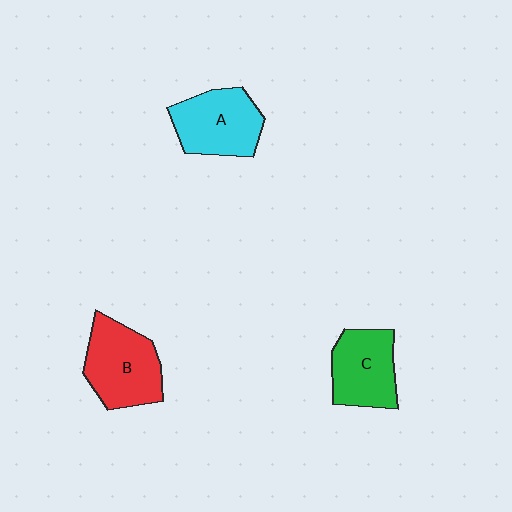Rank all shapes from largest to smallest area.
From largest to smallest: B (red), A (cyan), C (green).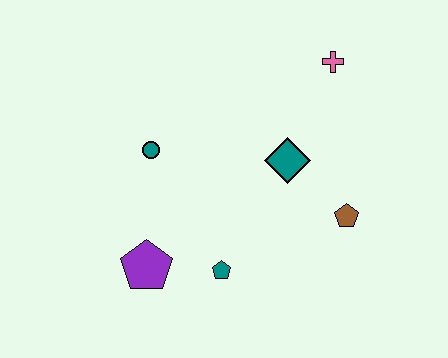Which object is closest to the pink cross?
The teal diamond is closest to the pink cross.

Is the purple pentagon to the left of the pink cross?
Yes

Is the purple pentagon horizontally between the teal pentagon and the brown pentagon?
No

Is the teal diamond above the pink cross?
No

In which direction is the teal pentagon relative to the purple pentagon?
The teal pentagon is to the right of the purple pentagon.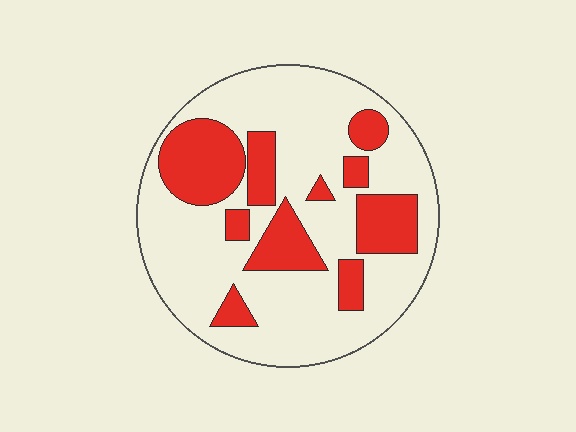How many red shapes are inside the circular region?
10.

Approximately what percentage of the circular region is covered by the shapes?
Approximately 30%.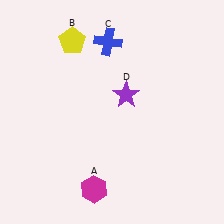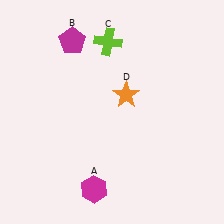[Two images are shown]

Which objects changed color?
B changed from yellow to magenta. C changed from blue to lime. D changed from purple to orange.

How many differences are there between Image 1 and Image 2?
There are 3 differences between the two images.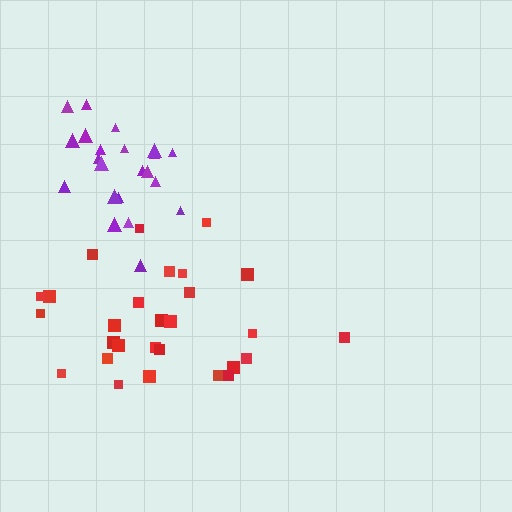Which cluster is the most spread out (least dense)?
Red.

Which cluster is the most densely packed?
Purple.